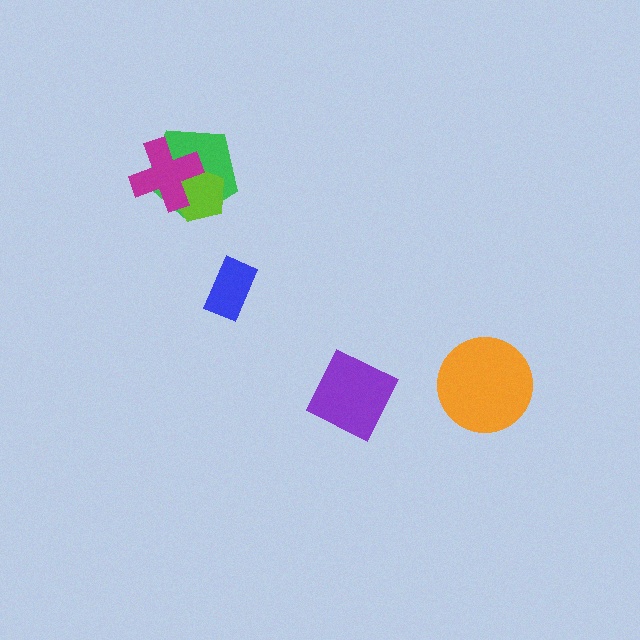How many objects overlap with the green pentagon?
2 objects overlap with the green pentagon.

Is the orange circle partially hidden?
No, no other shape covers it.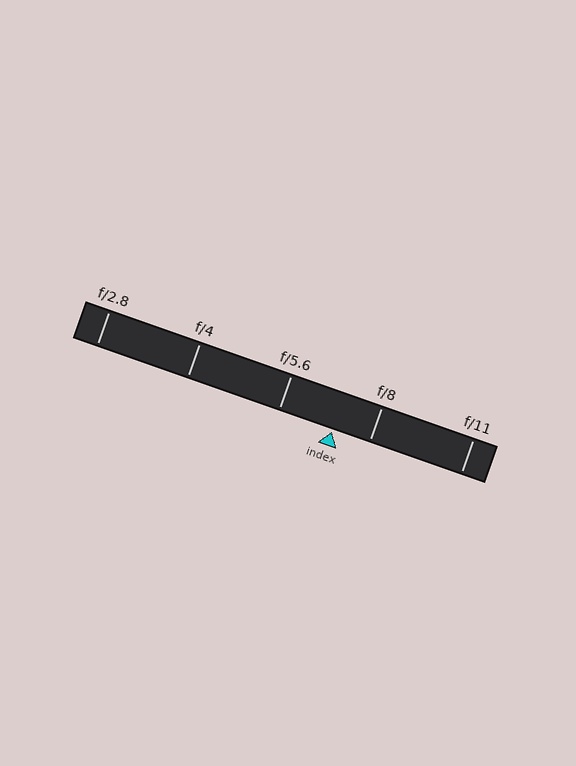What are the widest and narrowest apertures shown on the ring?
The widest aperture shown is f/2.8 and the narrowest is f/11.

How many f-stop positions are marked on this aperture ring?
There are 5 f-stop positions marked.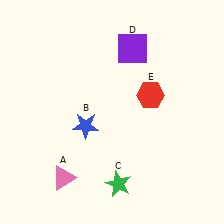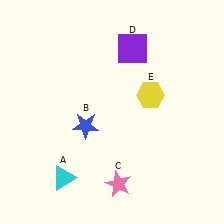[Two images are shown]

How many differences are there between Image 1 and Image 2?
There are 3 differences between the two images.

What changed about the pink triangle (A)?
In Image 1, A is pink. In Image 2, it changed to cyan.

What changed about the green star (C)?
In Image 1, C is green. In Image 2, it changed to pink.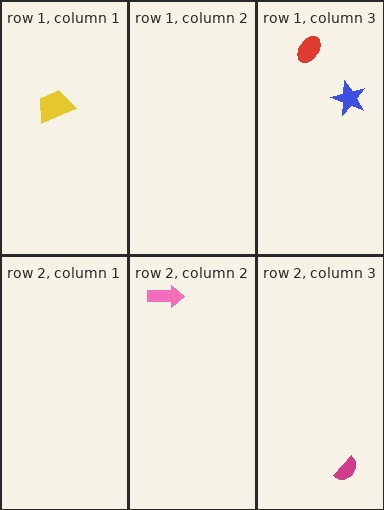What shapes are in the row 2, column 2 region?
The pink arrow.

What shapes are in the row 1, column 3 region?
The red ellipse, the blue star.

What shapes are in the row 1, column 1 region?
The yellow trapezoid.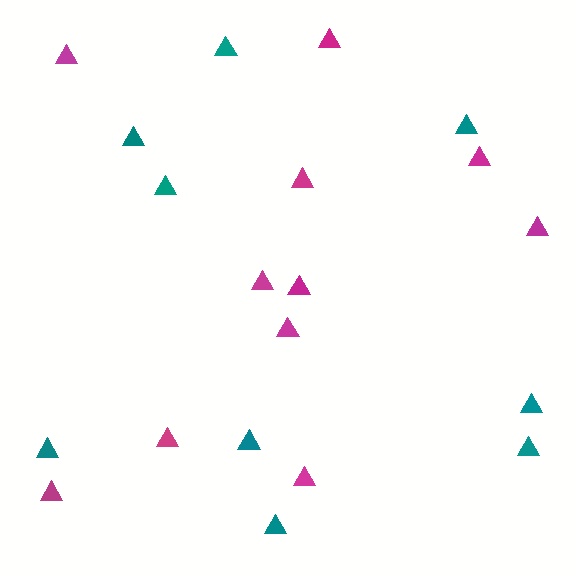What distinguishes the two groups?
There are 2 groups: one group of magenta triangles (11) and one group of teal triangles (9).